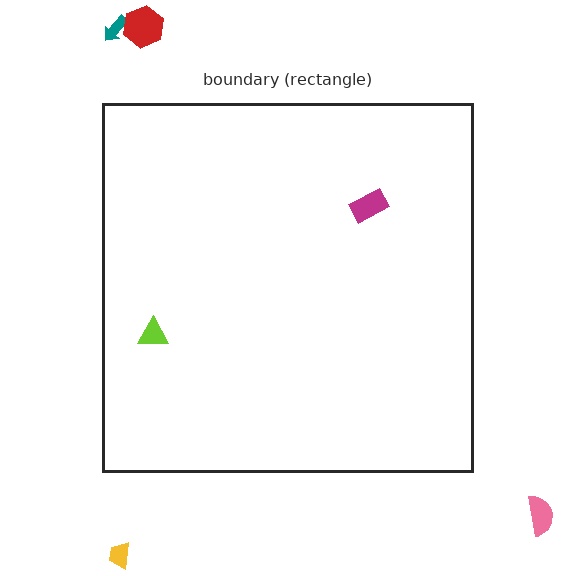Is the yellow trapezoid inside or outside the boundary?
Outside.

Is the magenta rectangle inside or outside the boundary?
Inside.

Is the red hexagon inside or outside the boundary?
Outside.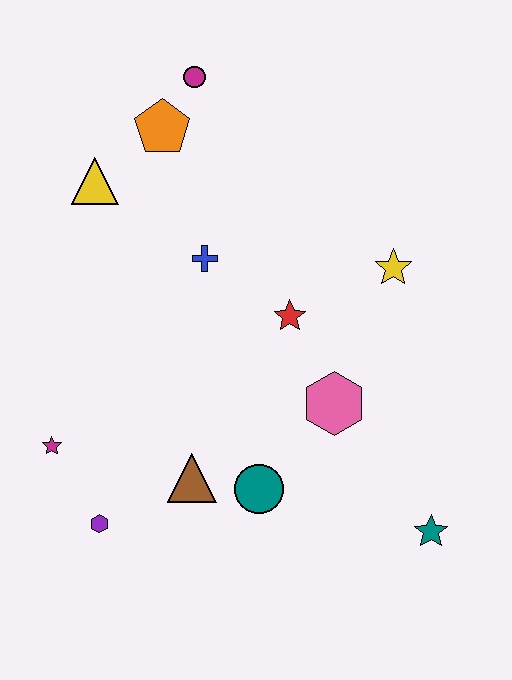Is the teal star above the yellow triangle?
No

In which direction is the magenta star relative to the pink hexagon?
The magenta star is to the left of the pink hexagon.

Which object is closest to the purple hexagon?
The magenta star is closest to the purple hexagon.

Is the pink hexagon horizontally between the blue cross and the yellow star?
Yes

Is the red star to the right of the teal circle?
Yes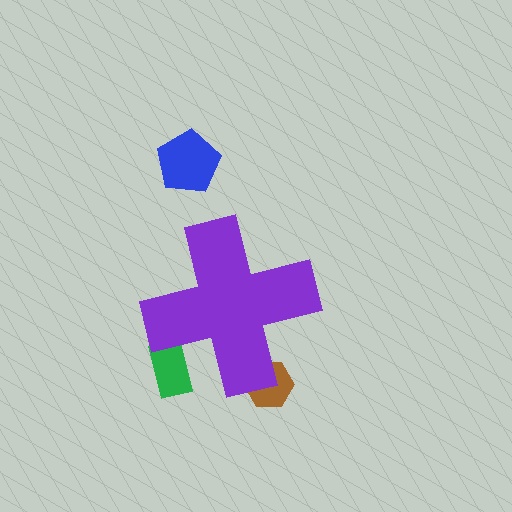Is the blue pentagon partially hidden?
No, the blue pentagon is fully visible.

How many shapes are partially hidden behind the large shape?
2 shapes are partially hidden.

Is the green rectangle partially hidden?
Yes, the green rectangle is partially hidden behind the purple cross.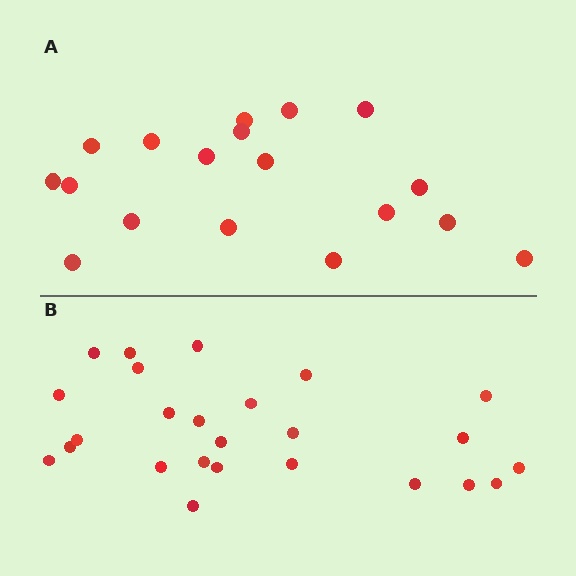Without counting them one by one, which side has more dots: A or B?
Region B (the bottom region) has more dots.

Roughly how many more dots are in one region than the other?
Region B has roughly 8 or so more dots than region A.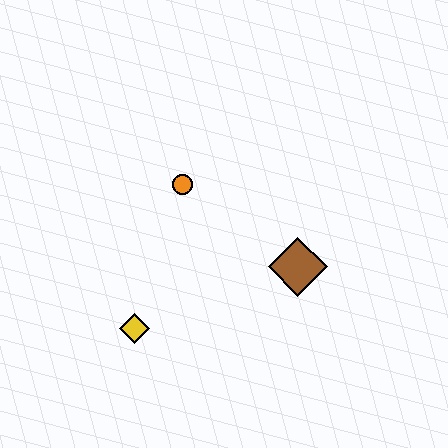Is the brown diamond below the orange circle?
Yes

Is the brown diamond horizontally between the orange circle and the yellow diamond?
No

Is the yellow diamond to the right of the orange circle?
No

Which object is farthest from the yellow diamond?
The brown diamond is farthest from the yellow diamond.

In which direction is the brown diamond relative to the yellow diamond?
The brown diamond is to the right of the yellow diamond.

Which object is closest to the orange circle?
The brown diamond is closest to the orange circle.